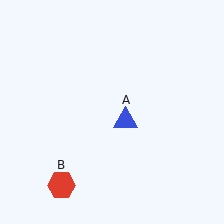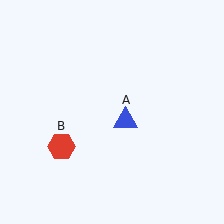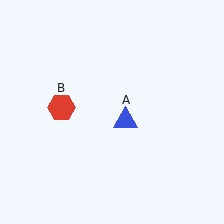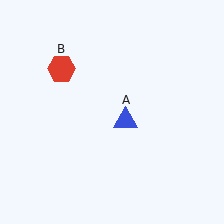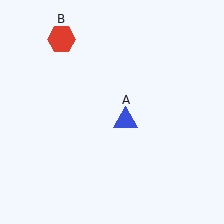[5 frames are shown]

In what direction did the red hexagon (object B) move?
The red hexagon (object B) moved up.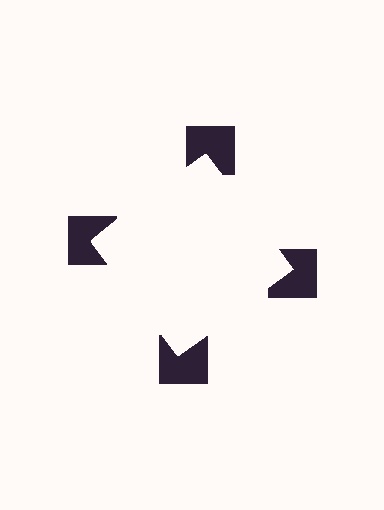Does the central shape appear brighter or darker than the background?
It typically appears slightly brighter than the background, even though no actual brightness change is drawn.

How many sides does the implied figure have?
4 sides.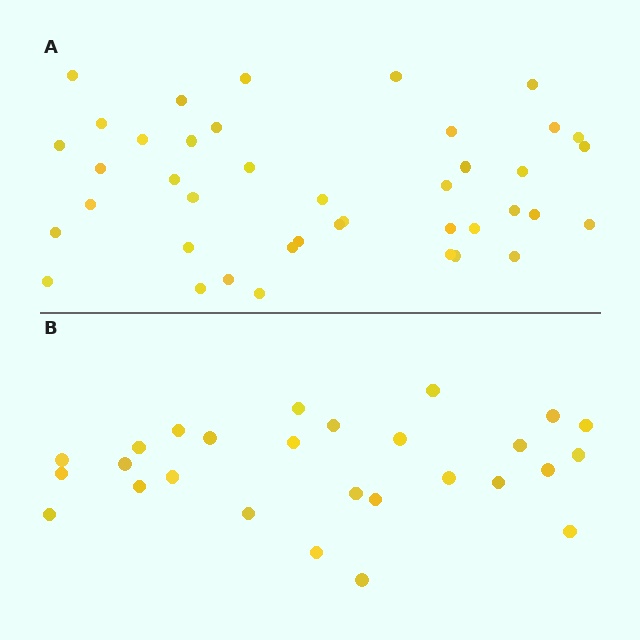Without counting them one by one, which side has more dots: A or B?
Region A (the top region) has more dots.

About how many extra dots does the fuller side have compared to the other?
Region A has approximately 15 more dots than region B.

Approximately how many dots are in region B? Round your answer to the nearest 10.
About 30 dots. (The exact count is 27, which rounds to 30.)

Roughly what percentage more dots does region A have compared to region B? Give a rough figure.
About 50% more.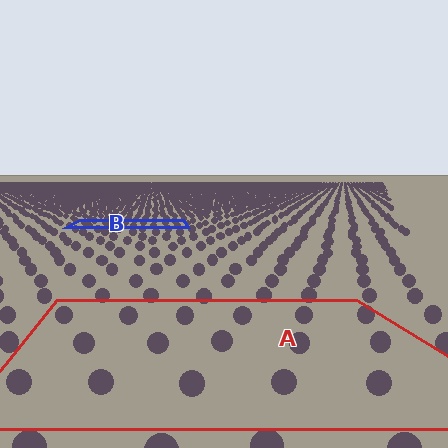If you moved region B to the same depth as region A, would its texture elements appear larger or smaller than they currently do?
They would appear larger. At a closer depth, the same texture elements are projected at a bigger on-screen size.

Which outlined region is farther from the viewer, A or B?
Region B is farther from the viewer — the texture elements inside it appear smaller and more densely packed.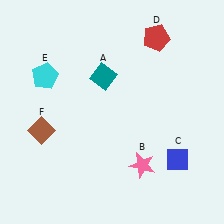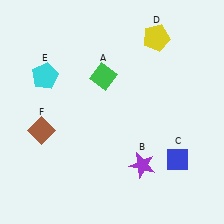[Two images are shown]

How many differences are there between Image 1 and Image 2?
There are 3 differences between the two images.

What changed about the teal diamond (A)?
In Image 1, A is teal. In Image 2, it changed to green.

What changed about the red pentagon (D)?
In Image 1, D is red. In Image 2, it changed to yellow.